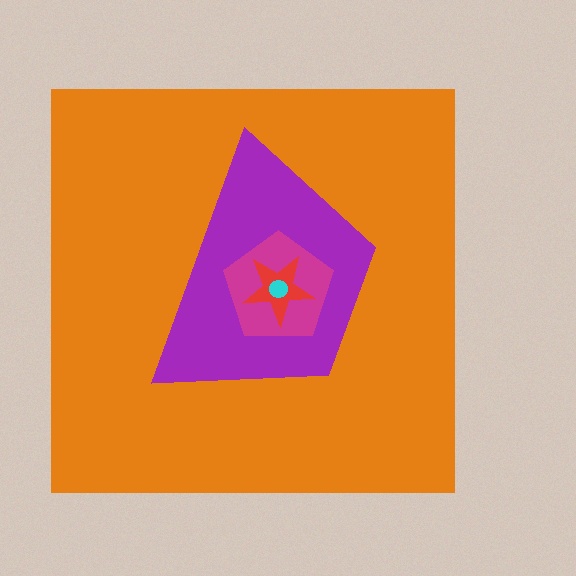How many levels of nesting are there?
5.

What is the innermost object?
The cyan circle.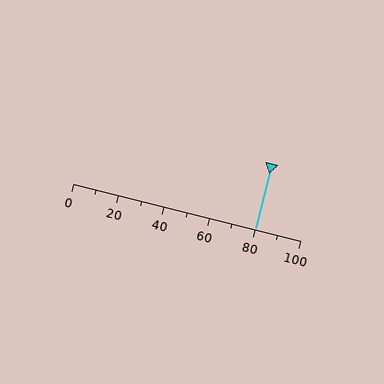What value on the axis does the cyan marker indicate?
The marker indicates approximately 80.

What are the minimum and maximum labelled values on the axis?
The axis runs from 0 to 100.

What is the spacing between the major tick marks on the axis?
The major ticks are spaced 20 apart.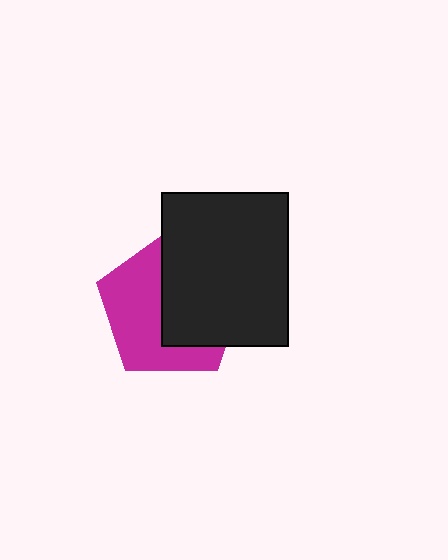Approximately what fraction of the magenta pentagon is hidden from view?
Roughly 50% of the magenta pentagon is hidden behind the black rectangle.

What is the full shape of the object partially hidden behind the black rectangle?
The partially hidden object is a magenta pentagon.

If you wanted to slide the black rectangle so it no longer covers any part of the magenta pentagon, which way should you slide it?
Slide it right — that is the most direct way to separate the two shapes.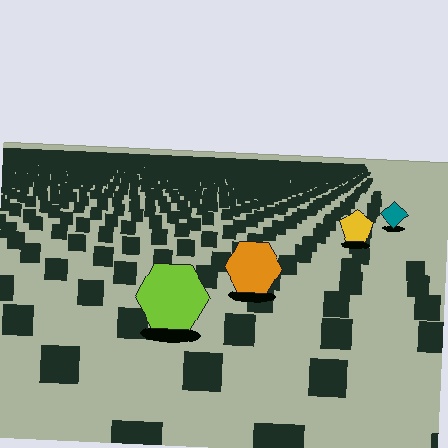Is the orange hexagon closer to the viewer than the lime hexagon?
No. The lime hexagon is closer — you can tell from the texture gradient: the ground texture is coarser near it.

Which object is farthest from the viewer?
The teal diamond is farthest from the viewer. It appears smaller and the ground texture around it is denser.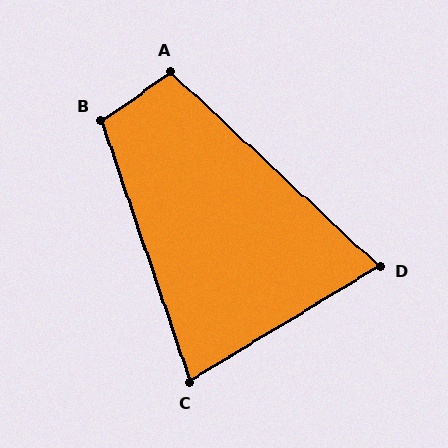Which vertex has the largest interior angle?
B, at approximately 106 degrees.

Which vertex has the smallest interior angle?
D, at approximately 74 degrees.